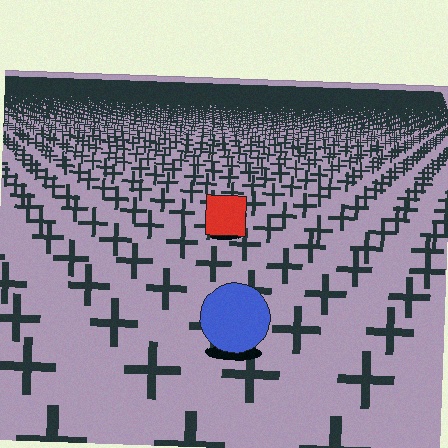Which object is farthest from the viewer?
The red square is farthest from the viewer. It appears smaller and the ground texture around it is denser.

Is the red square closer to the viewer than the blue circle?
No. The blue circle is closer — you can tell from the texture gradient: the ground texture is coarser near it.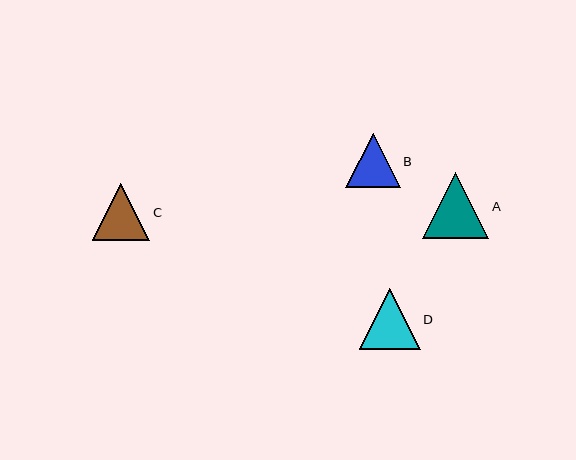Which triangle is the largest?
Triangle A is the largest with a size of approximately 66 pixels.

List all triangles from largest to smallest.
From largest to smallest: A, D, C, B.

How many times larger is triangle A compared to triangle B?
Triangle A is approximately 1.2 times the size of triangle B.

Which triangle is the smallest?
Triangle B is the smallest with a size of approximately 54 pixels.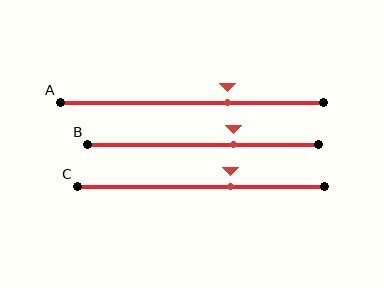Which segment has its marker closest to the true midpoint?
Segment C has its marker closest to the true midpoint.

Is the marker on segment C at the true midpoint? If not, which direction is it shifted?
No, the marker on segment C is shifted to the right by about 12% of the segment length.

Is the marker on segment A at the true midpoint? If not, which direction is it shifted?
No, the marker on segment A is shifted to the right by about 13% of the segment length.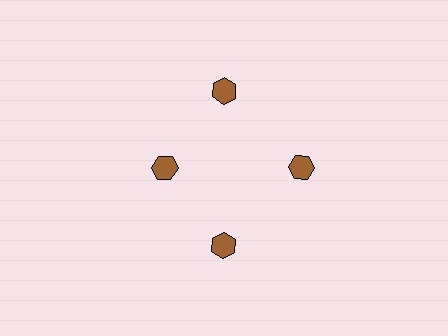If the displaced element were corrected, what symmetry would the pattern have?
It would have 4-fold rotational symmetry — the pattern would map onto itself every 90 degrees.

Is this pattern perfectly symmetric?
No. The 4 brown hexagons are arranged in a ring, but one element near the 9 o'clock position is pulled inward toward the center, breaking the 4-fold rotational symmetry.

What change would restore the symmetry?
The symmetry would be restored by moving it outward, back onto the ring so that all 4 hexagons sit at equal angles and equal distance from the center.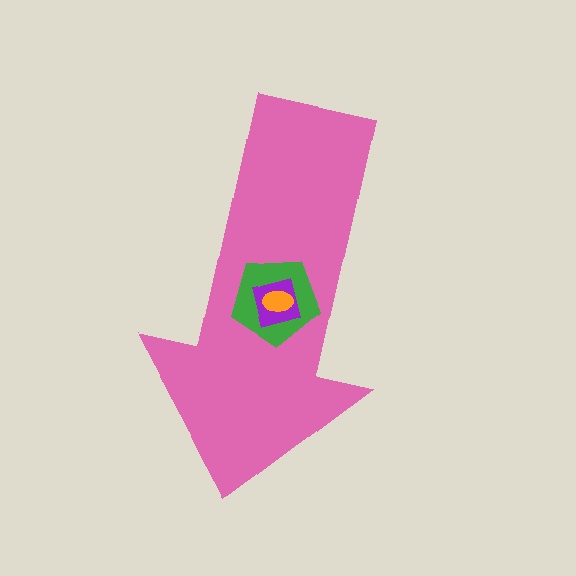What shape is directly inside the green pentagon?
The purple square.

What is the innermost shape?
The orange ellipse.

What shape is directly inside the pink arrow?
The green pentagon.